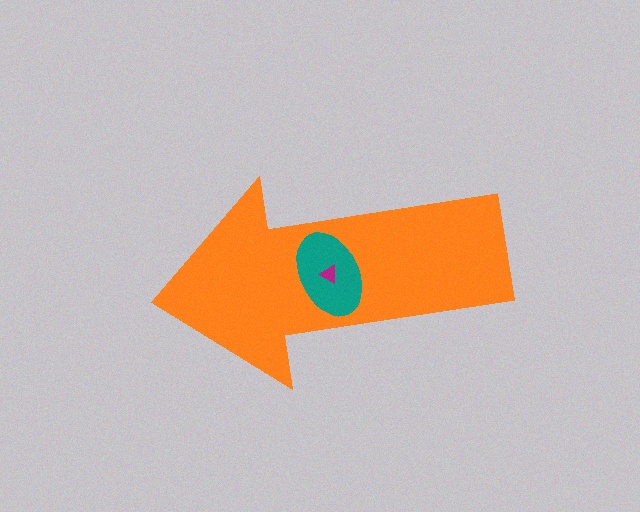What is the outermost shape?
The orange arrow.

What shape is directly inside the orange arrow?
The teal ellipse.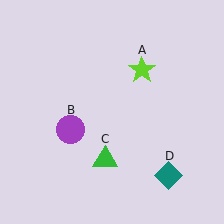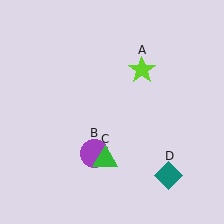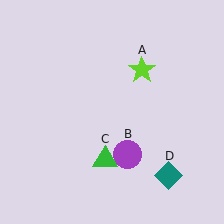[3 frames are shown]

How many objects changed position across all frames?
1 object changed position: purple circle (object B).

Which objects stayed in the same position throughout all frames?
Lime star (object A) and green triangle (object C) and teal diamond (object D) remained stationary.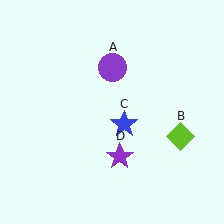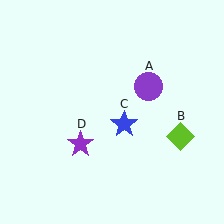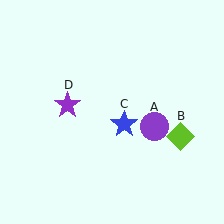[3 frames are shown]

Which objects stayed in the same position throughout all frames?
Lime diamond (object B) and blue star (object C) remained stationary.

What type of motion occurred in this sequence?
The purple circle (object A), purple star (object D) rotated clockwise around the center of the scene.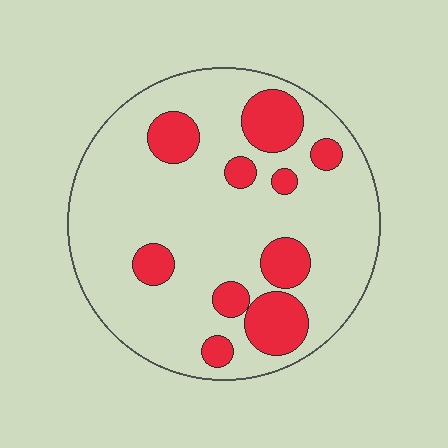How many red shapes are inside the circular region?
10.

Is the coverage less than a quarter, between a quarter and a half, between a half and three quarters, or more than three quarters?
Less than a quarter.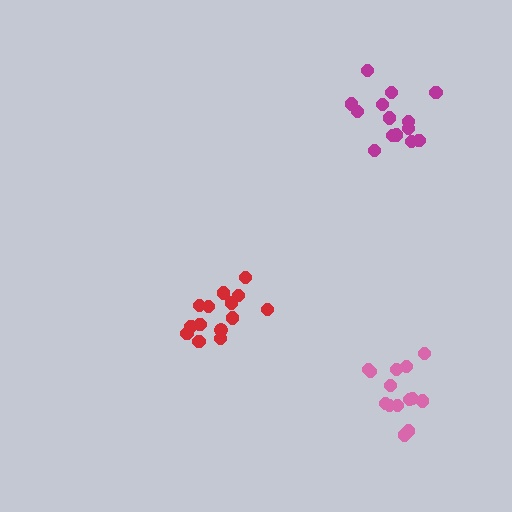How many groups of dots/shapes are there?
There are 3 groups.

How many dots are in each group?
Group 1: 14 dots, Group 2: 14 dots, Group 3: 14 dots (42 total).